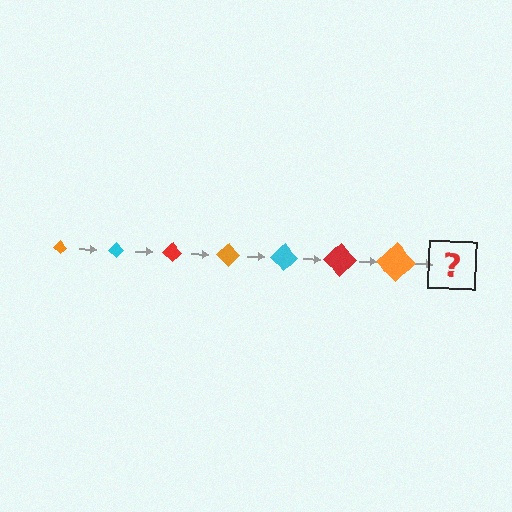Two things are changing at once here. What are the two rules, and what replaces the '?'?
The two rules are that the diamond grows larger each step and the color cycles through orange, cyan, and red. The '?' should be a cyan diamond, larger than the previous one.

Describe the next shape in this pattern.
It should be a cyan diamond, larger than the previous one.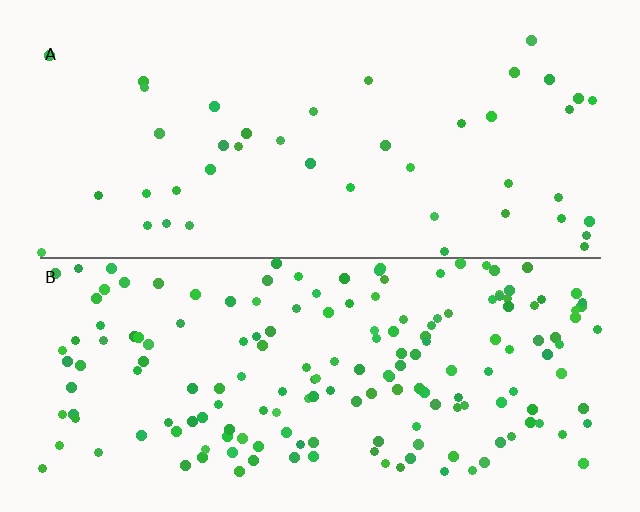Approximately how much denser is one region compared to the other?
Approximately 3.9× — region B over region A.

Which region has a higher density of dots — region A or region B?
B (the bottom).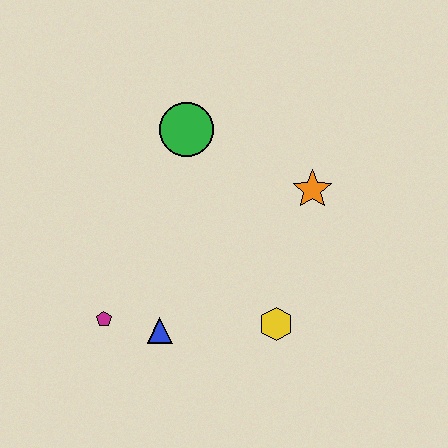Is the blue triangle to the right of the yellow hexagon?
No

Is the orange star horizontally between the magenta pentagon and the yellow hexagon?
No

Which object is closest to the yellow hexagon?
The blue triangle is closest to the yellow hexagon.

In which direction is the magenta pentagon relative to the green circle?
The magenta pentagon is below the green circle.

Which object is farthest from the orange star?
The magenta pentagon is farthest from the orange star.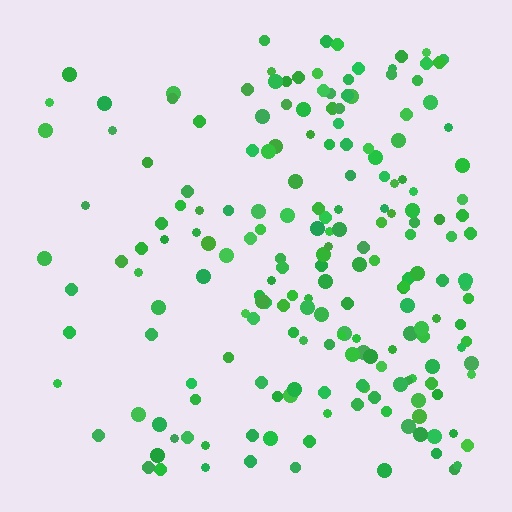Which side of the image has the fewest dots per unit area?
The left.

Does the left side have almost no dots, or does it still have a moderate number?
Still a moderate number, just noticeably fewer than the right.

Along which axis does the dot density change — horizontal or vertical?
Horizontal.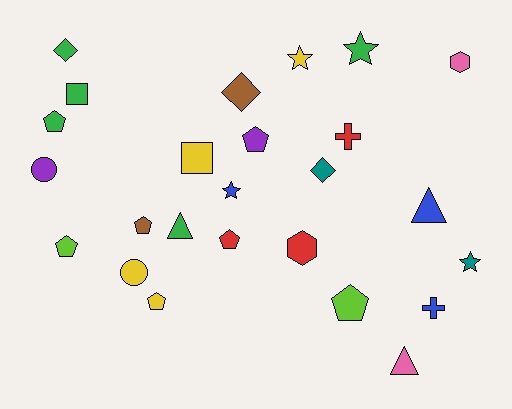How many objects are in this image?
There are 25 objects.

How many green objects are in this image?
There are 5 green objects.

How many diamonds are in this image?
There are 3 diamonds.